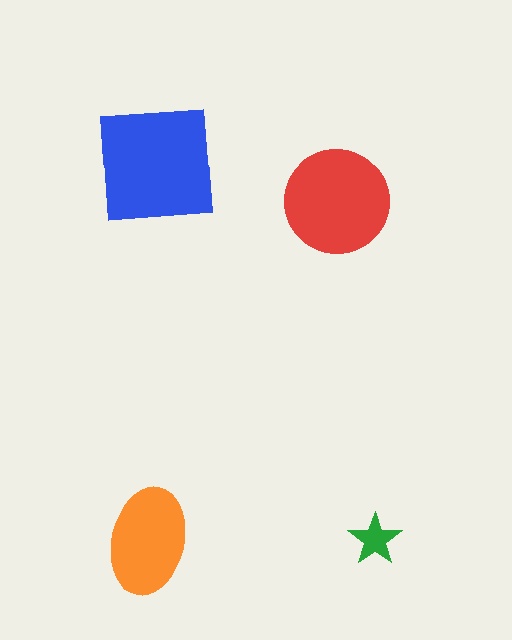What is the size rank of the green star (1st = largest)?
4th.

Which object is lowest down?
The orange ellipse is bottommost.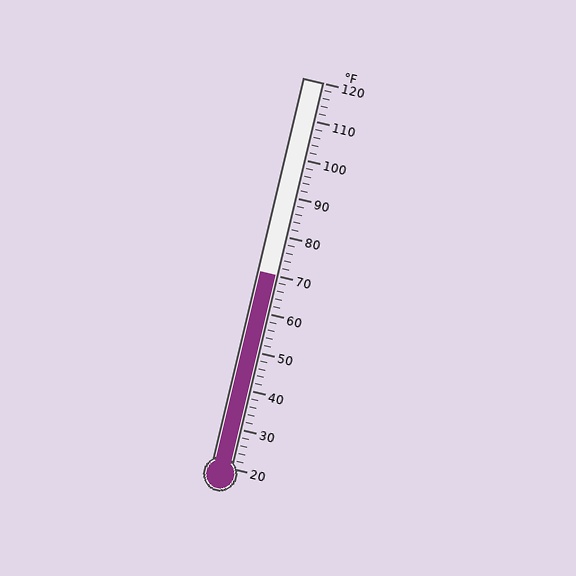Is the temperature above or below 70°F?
The temperature is at 70°F.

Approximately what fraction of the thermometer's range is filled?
The thermometer is filled to approximately 50% of its range.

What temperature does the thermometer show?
The thermometer shows approximately 70°F.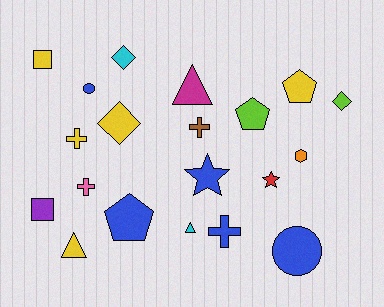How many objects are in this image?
There are 20 objects.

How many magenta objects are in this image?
There is 1 magenta object.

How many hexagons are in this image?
There is 1 hexagon.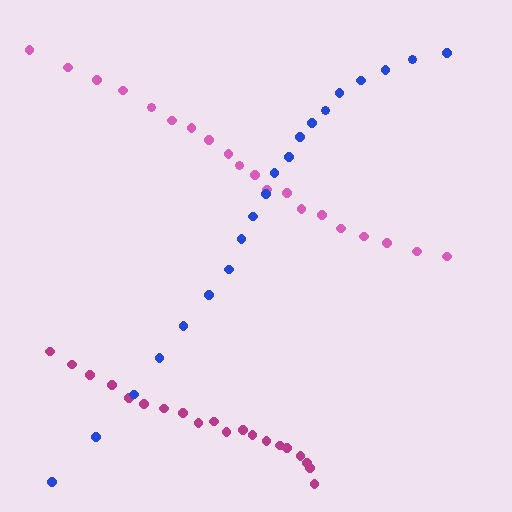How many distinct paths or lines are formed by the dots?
There are 3 distinct paths.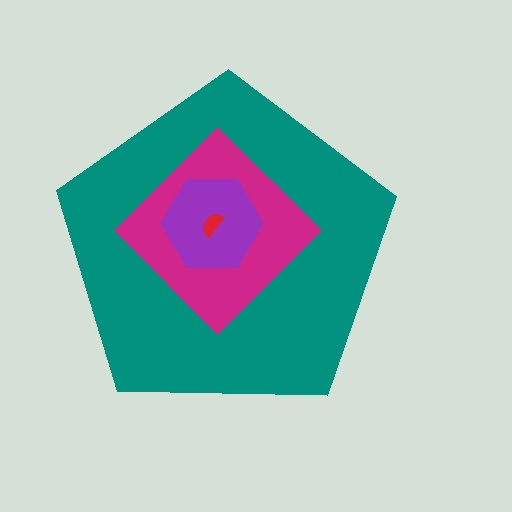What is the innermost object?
The red semicircle.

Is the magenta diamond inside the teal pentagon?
Yes.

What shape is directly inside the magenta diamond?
The purple hexagon.